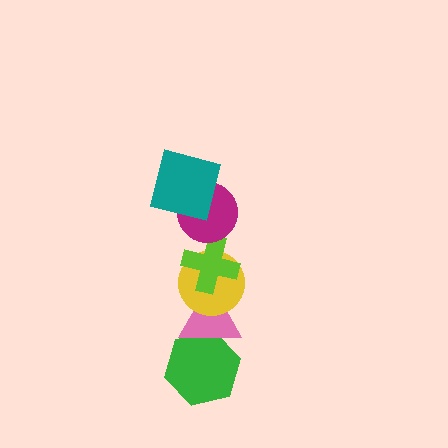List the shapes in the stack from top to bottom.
From top to bottom: the teal square, the magenta circle, the lime cross, the yellow circle, the pink triangle, the green hexagon.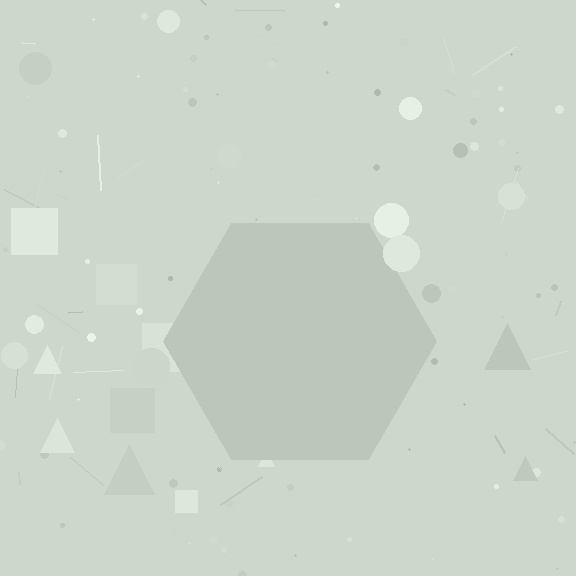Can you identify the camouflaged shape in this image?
The camouflaged shape is a hexagon.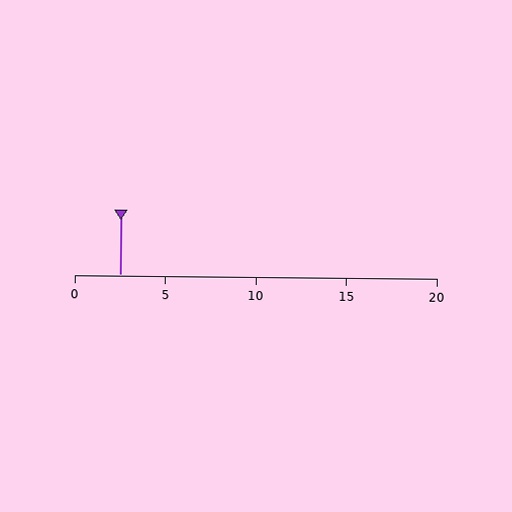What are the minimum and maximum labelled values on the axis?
The axis runs from 0 to 20.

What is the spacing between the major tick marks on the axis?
The major ticks are spaced 5 apart.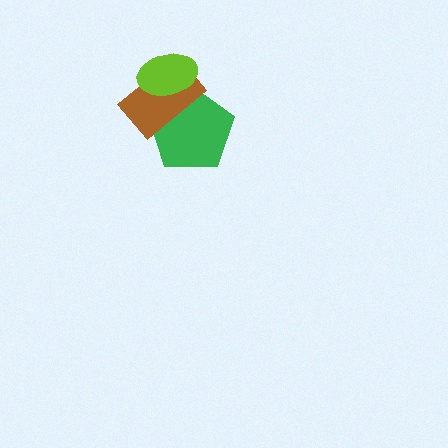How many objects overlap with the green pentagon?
2 objects overlap with the green pentagon.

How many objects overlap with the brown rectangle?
2 objects overlap with the brown rectangle.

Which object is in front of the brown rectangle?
The lime ellipse is in front of the brown rectangle.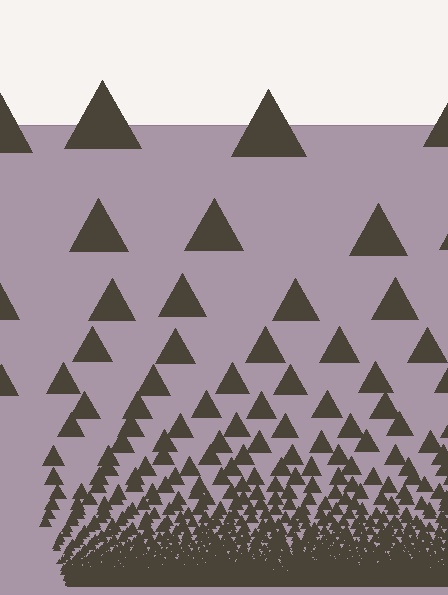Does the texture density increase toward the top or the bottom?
Density increases toward the bottom.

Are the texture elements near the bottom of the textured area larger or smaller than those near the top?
Smaller. The gradient is inverted — elements near the bottom are smaller and denser.